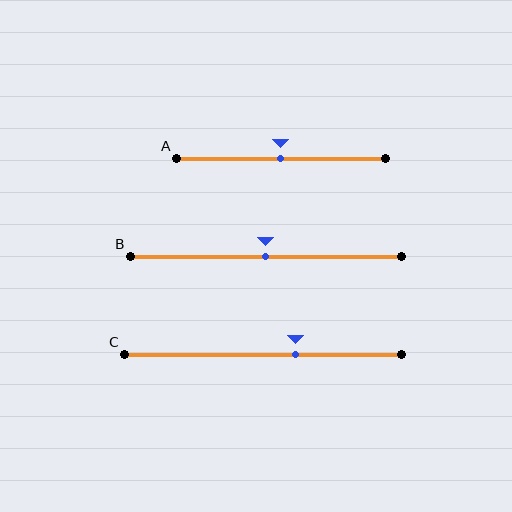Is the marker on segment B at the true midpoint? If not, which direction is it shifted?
Yes, the marker on segment B is at the true midpoint.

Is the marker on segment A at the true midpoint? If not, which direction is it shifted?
Yes, the marker on segment A is at the true midpoint.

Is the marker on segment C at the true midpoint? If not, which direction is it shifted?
No, the marker on segment C is shifted to the right by about 12% of the segment length.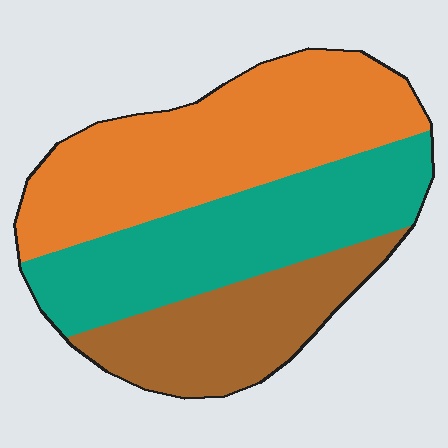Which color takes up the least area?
Brown, at roughly 25%.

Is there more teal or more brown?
Teal.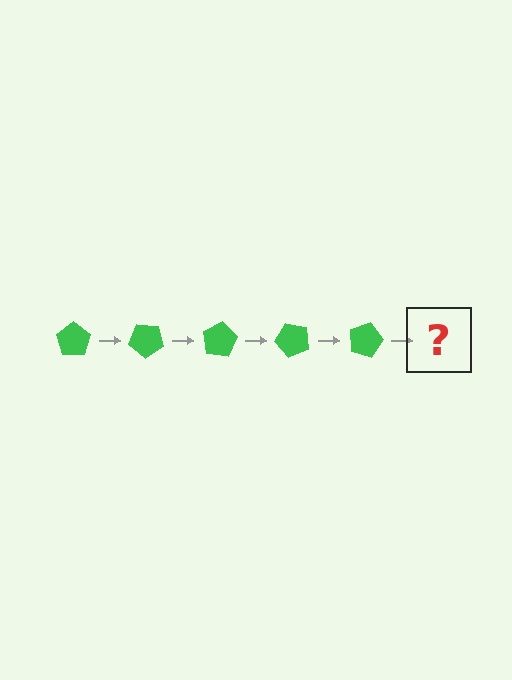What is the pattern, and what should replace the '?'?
The pattern is that the pentagon rotates 40 degrees each step. The '?' should be a green pentagon rotated 200 degrees.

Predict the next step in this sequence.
The next step is a green pentagon rotated 200 degrees.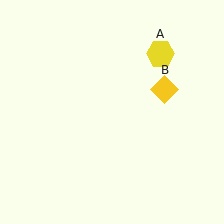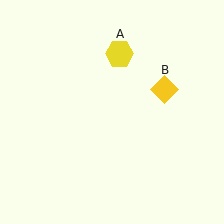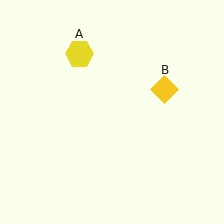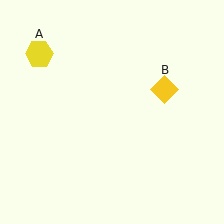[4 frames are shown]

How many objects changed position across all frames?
1 object changed position: yellow hexagon (object A).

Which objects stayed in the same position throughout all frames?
Yellow diamond (object B) remained stationary.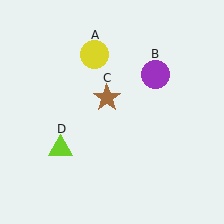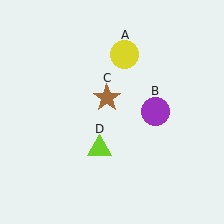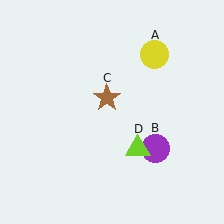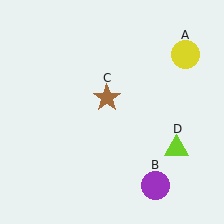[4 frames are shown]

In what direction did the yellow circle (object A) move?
The yellow circle (object A) moved right.